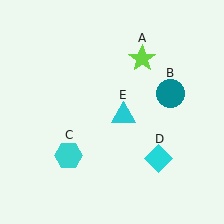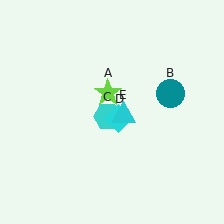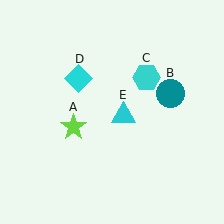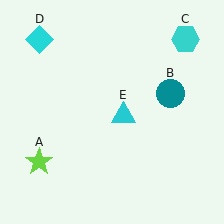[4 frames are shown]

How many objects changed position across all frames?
3 objects changed position: lime star (object A), cyan hexagon (object C), cyan diamond (object D).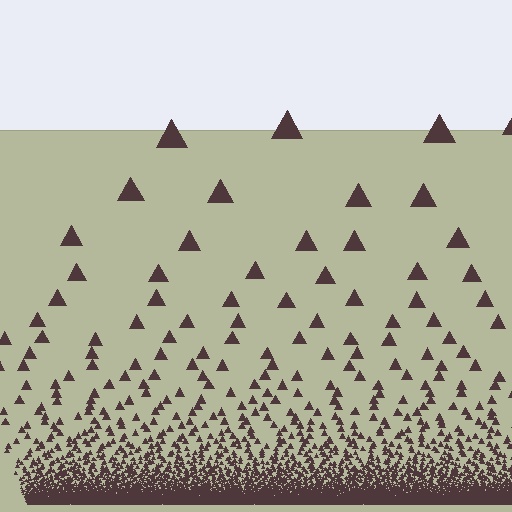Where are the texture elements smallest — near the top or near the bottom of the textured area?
Near the bottom.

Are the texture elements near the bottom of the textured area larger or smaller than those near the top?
Smaller. The gradient is inverted — elements near the bottom are smaller and denser.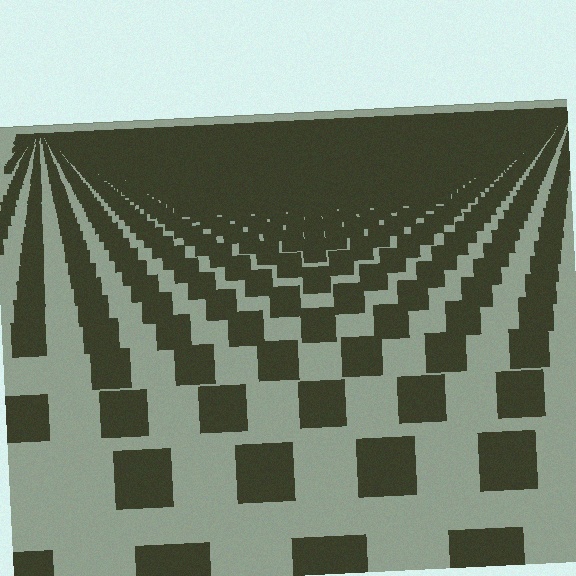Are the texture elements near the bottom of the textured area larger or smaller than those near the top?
Larger. Near the bottom, elements are closer to the viewer and appear at a bigger on-screen size.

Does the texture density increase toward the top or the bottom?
Density increases toward the top.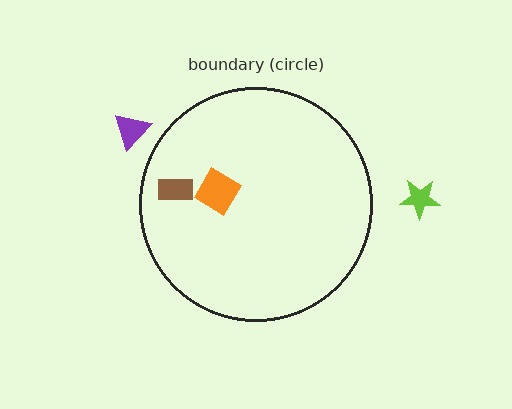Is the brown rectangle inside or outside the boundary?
Inside.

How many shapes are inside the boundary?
2 inside, 2 outside.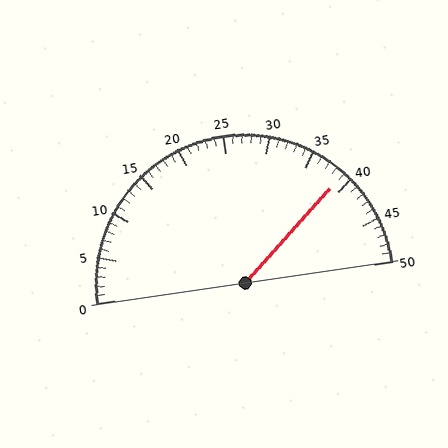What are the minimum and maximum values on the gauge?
The gauge ranges from 0 to 50.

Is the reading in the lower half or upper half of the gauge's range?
The reading is in the upper half of the range (0 to 50).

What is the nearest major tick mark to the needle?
The nearest major tick mark is 40.